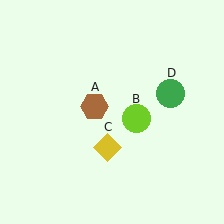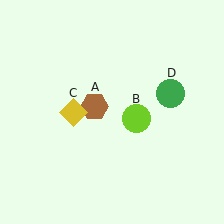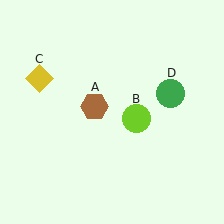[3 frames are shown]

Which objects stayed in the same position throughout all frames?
Brown hexagon (object A) and lime circle (object B) and green circle (object D) remained stationary.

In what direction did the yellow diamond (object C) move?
The yellow diamond (object C) moved up and to the left.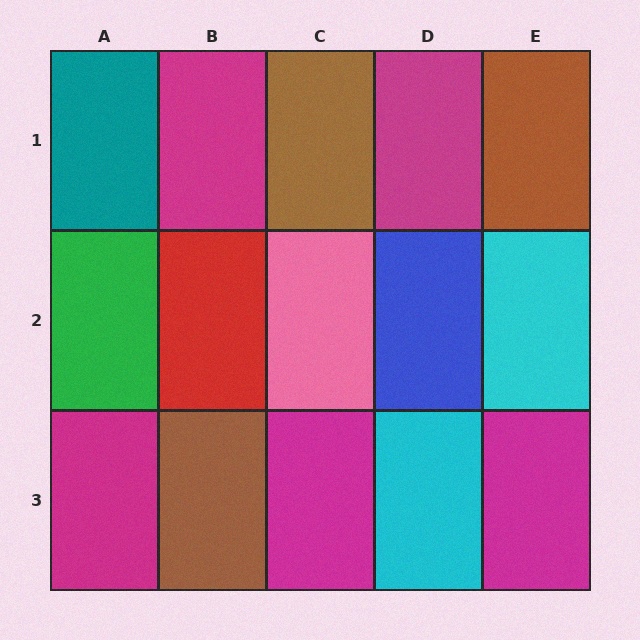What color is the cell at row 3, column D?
Cyan.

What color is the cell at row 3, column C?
Magenta.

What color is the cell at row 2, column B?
Red.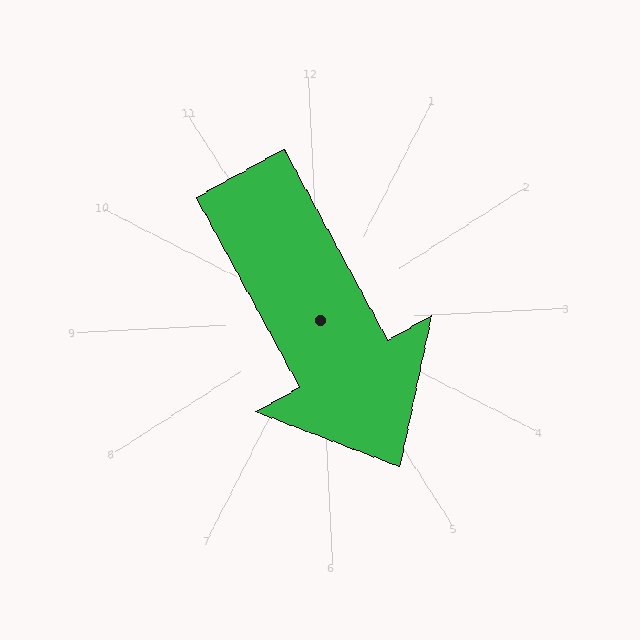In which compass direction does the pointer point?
Southeast.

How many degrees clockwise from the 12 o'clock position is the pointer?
Approximately 154 degrees.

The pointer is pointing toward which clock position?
Roughly 5 o'clock.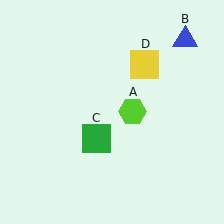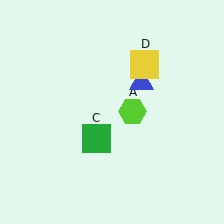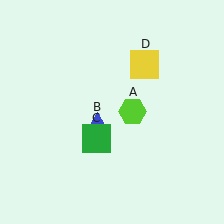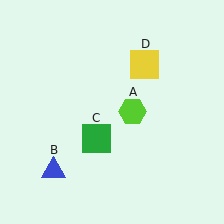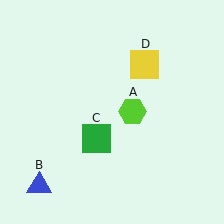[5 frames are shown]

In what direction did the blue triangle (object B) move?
The blue triangle (object B) moved down and to the left.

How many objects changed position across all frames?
1 object changed position: blue triangle (object B).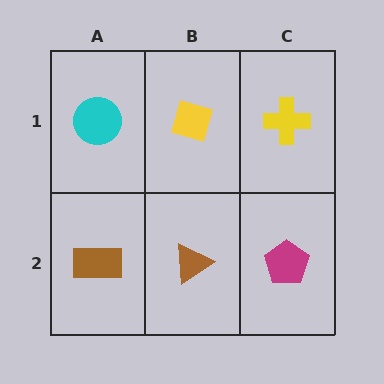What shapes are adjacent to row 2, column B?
A yellow diamond (row 1, column B), a brown rectangle (row 2, column A), a magenta pentagon (row 2, column C).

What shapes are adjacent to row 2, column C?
A yellow cross (row 1, column C), a brown triangle (row 2, column B).